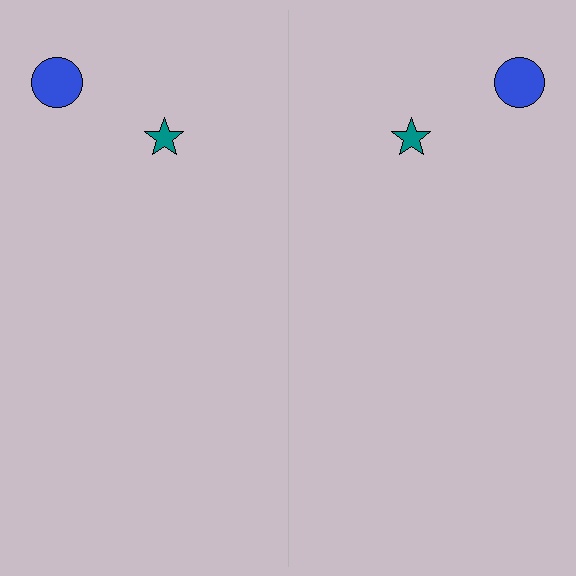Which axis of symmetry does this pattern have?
The pattern has a vertical axis of symmetry running through the center of the image.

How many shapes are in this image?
There are 4 shapes in this image.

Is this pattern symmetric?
Yes, this pattern has bilateral (reflection) symmetry.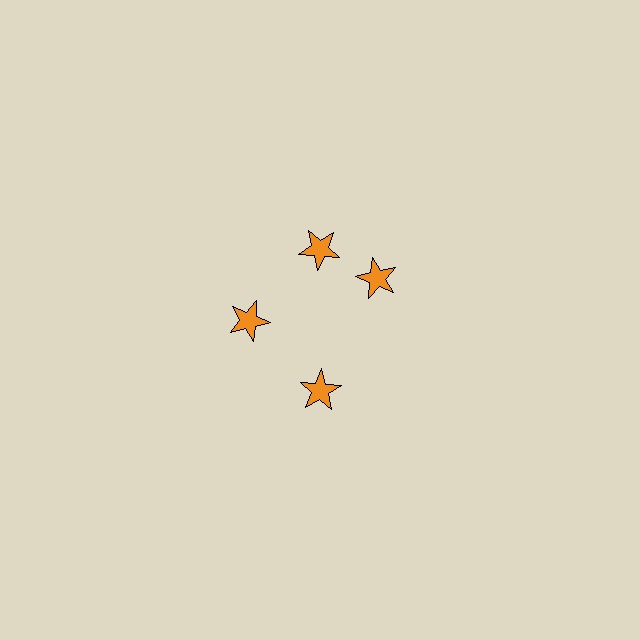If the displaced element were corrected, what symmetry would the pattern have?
It would have 4-fold rotational symmetry — the pattern would map onto itself every 90 degrees.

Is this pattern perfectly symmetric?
No. The 4 orange stars are arranged in a ring, but one element near the 3 o'clock position is rotated out of alignment along the ring, breaking the 4-fold rotational symmetry.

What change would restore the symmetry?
The symmetry would be restored by rotating it back into even spacing with its neighbors so that all 4 stars sit at equal angles and equal distance from the center.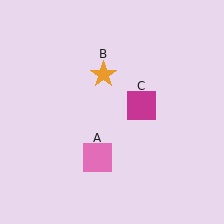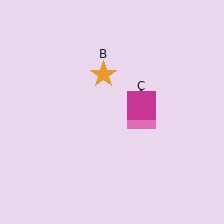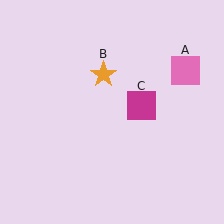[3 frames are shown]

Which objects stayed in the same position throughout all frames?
Orange star (object B) and magenta square (object C) remained stationary.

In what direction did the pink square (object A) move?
The pink square (object A) moved up and to the right.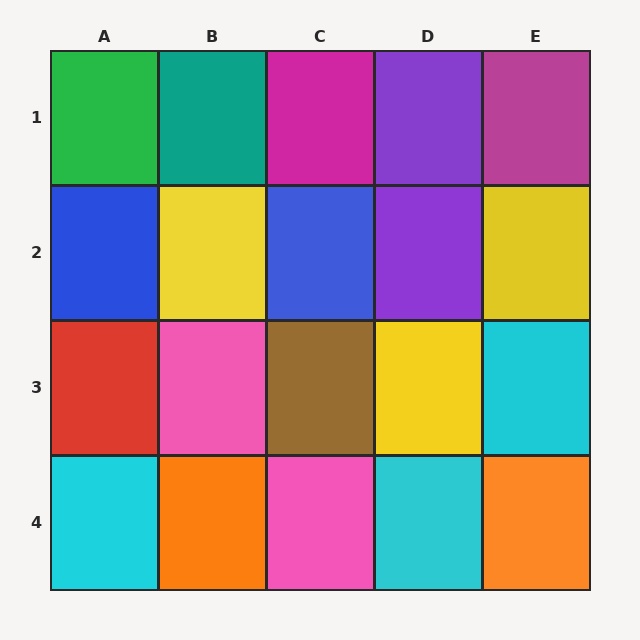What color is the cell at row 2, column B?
Yellow.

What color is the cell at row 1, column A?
Green.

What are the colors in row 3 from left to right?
Red, pink, brown, yellow, cyan.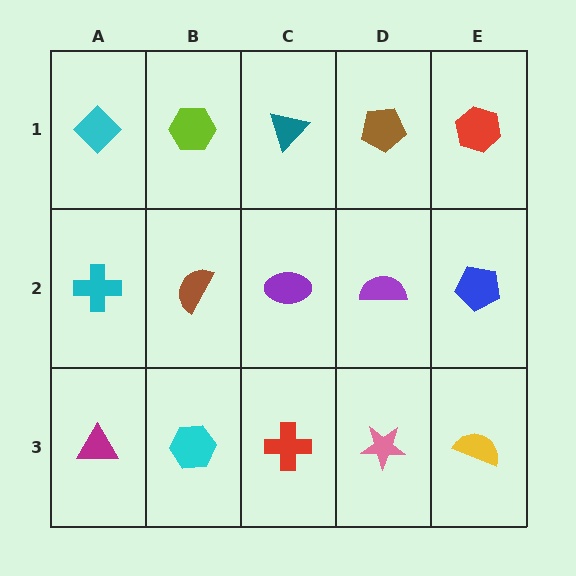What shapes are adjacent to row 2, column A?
A cyan diamond (row 1, column A), a magenta triangle (row 3, column A), a brown semicircle (row 2, column B).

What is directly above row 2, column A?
A cyan diamond.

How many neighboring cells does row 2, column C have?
4.